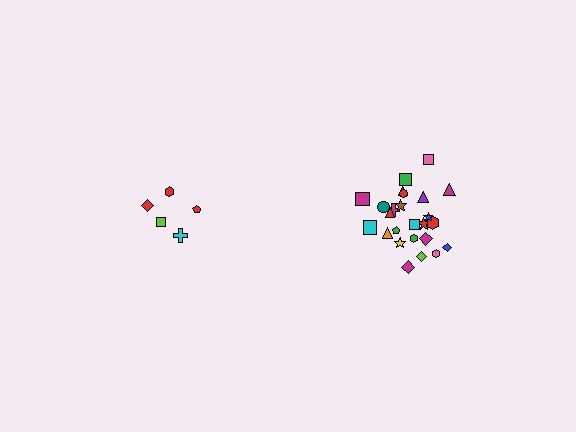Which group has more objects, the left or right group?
The right group.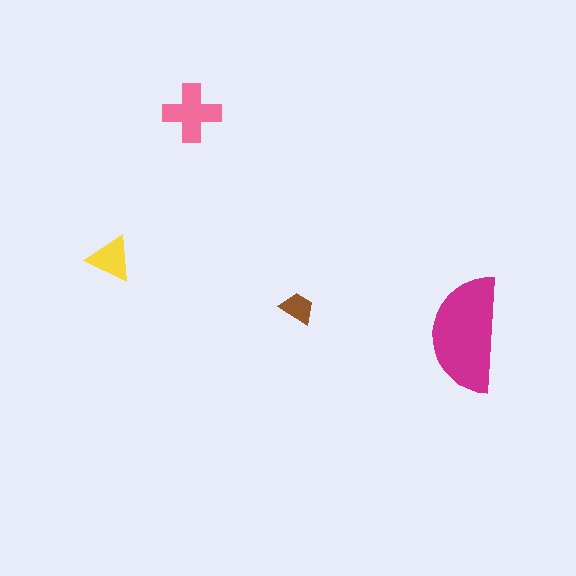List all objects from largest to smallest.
The magenta semicircle, the pink cross, the yellow triangle, the brown trapezoid.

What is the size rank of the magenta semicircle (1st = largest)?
1st.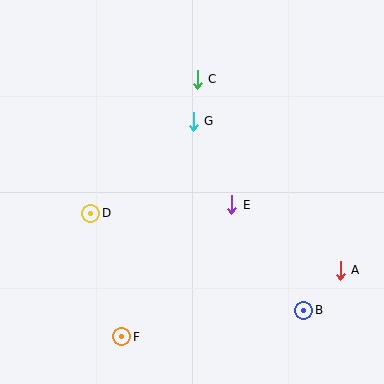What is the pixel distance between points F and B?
The distance between F and B is 184 pixels.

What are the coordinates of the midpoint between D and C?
The midpoint between D and C is at (144, 146).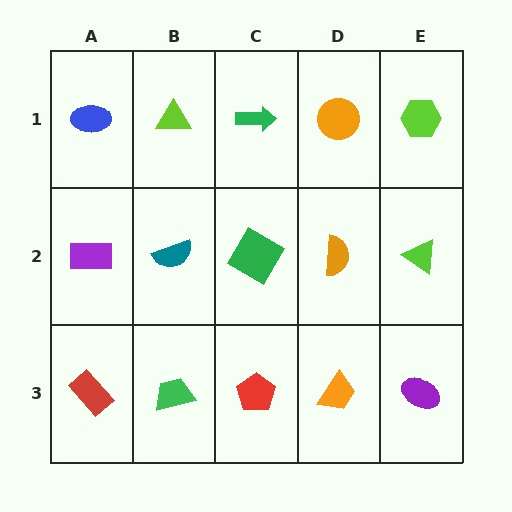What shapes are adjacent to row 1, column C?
A green diamond (row 2, column C), a lime triangle (row 1, column B), an orange circle (row 1, column D).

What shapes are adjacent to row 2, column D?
An orange circle (row 1, column D), an orange trapezoid (row 3, column D), a green diamond (row 2, column C), a lime triangle (row 2, column E).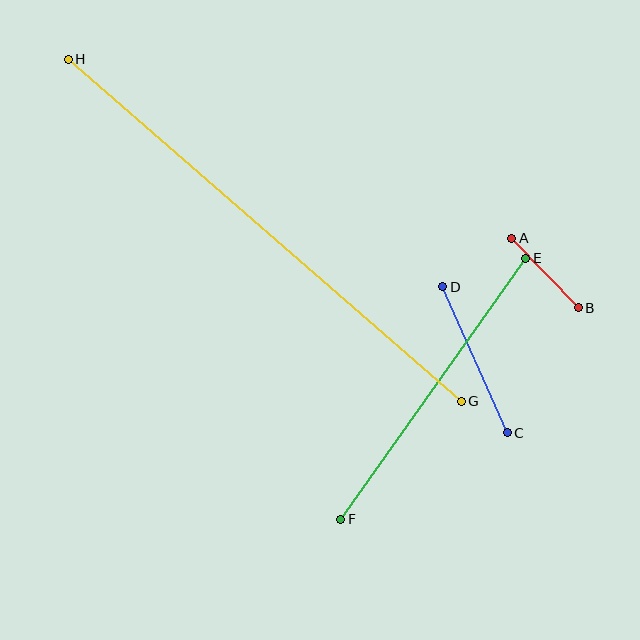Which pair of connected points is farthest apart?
Points G and H are farthest apart.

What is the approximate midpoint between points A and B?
The midpoint is at approximately (545, 273) pixels.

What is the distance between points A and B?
The distance is approximately 96 pixels.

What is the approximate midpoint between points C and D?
The midpoint is at approximately (475, 360) pixels.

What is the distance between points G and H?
The distance is approximately 521 pixels.